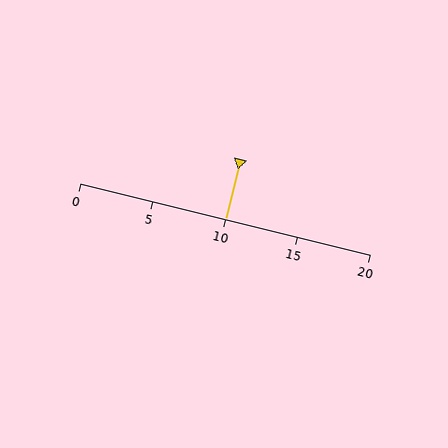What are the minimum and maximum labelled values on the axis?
The axis runs from 0 to 20.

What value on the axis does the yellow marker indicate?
The marker indicates approximately 10.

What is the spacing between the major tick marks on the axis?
The major ticks are spaced 5 apart.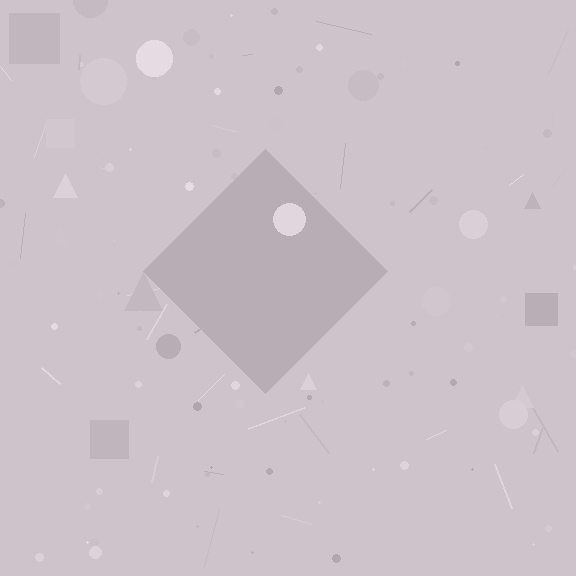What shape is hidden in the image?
A diamond is hidden in the image.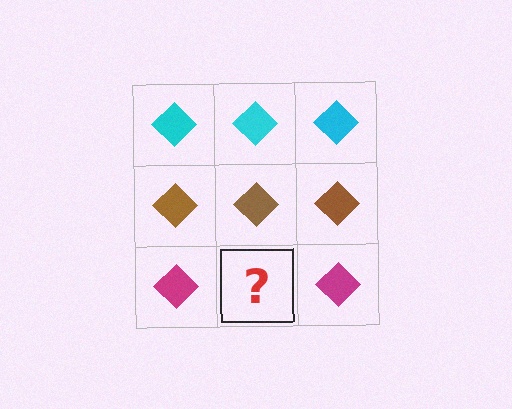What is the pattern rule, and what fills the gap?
The rule is that each row has a consistent color. The gap should be filled with a magenta diamond.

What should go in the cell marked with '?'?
The missing cell should contain a magenta diamond.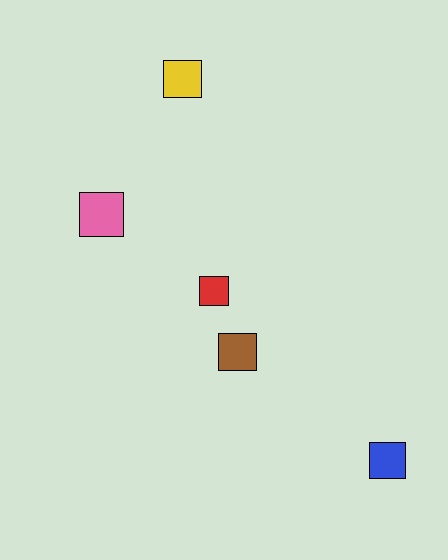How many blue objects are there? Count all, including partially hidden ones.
There is 1 blue object.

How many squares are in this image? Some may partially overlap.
There are 5 squares.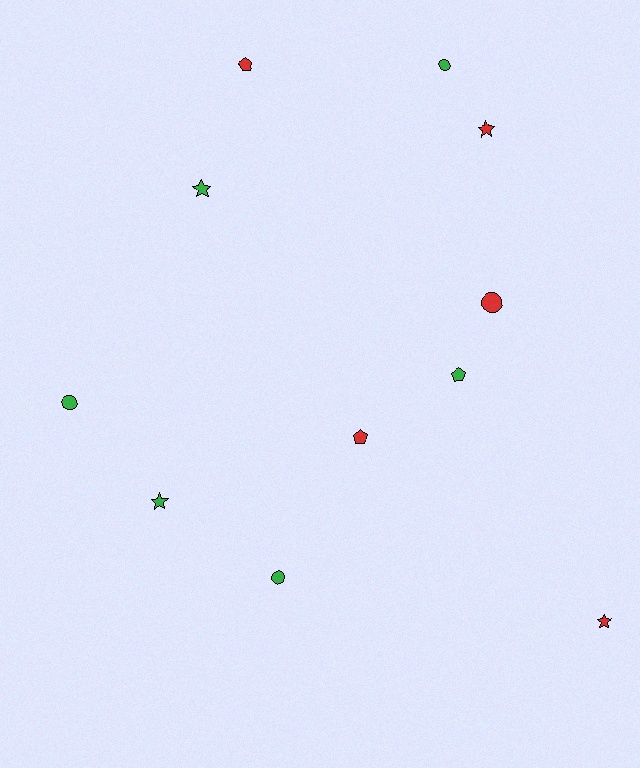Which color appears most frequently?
Green, with 6 objects.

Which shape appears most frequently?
Circle, with 4 objects.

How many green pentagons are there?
There is 1 green pentagon.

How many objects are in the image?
There are 11 objects.